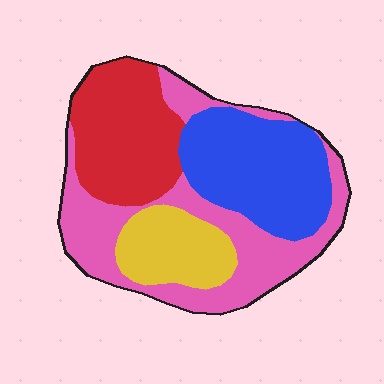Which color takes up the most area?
Pink, at roughly 35%.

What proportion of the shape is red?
Red covers around 25% of the shape.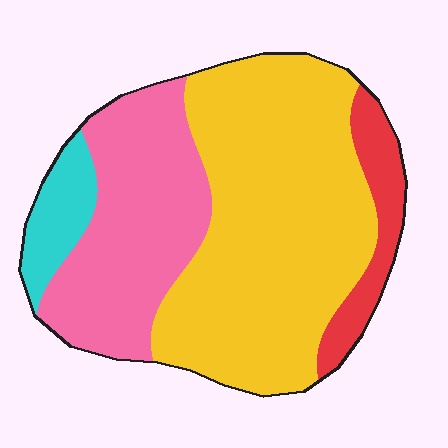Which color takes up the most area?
Yellow, at roughly 55%.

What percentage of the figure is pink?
Pink covers around 30% of the figure.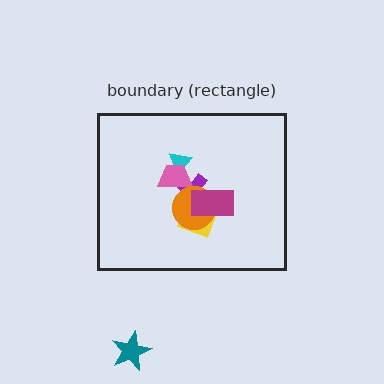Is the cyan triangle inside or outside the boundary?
Inside.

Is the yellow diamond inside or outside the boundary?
Inside.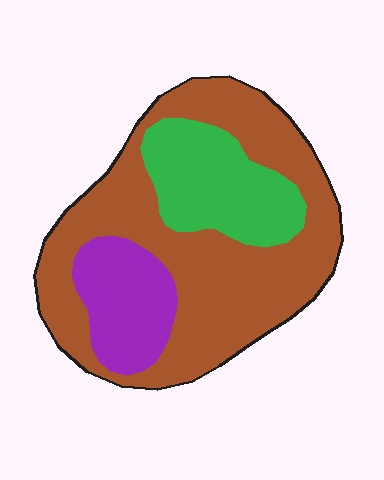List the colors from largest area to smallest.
From largest to smallest: brown, green, purple.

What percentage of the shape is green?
Green takes up about one fifth (1/5) of the shape.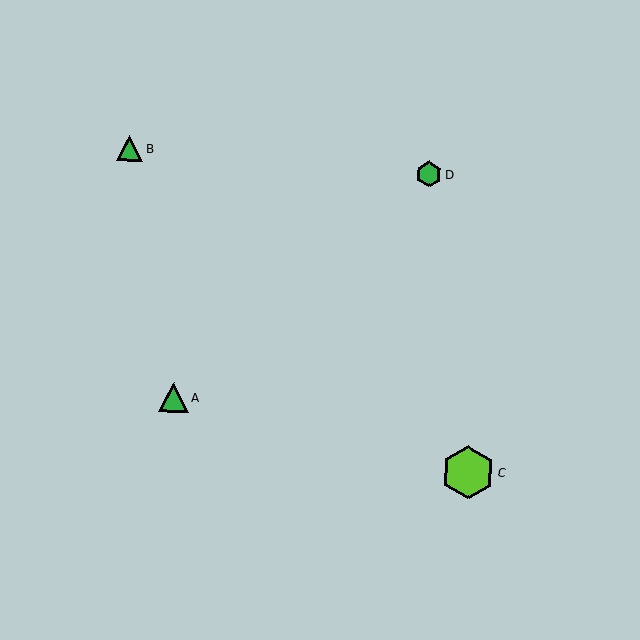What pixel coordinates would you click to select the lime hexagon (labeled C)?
Click at (468, 472) to select the lime hexagon C.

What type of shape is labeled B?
Shape B is a green triangle.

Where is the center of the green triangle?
The center of the green triangle is at (173, 397).